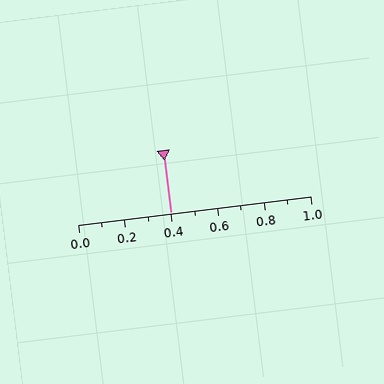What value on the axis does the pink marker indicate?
The marker indicates approximately 0.4.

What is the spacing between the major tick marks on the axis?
The major ticks are spaced 0.2 apart.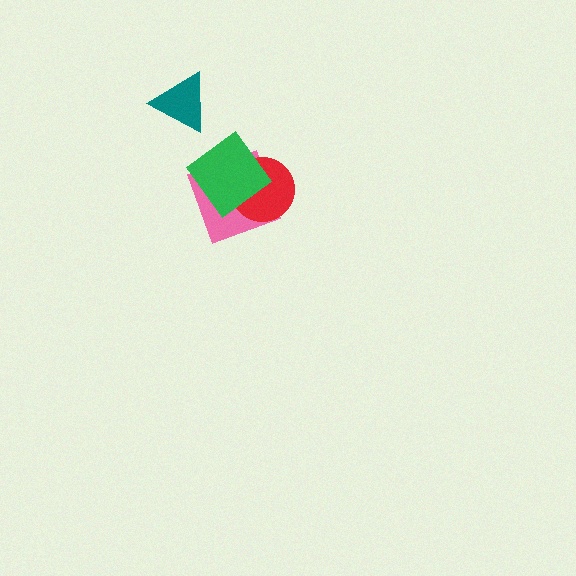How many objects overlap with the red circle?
2 objects overlap with the red circle.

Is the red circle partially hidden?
Yes, it is partially covered by another shape.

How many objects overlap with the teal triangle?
0 objects overlap with the teal triangle.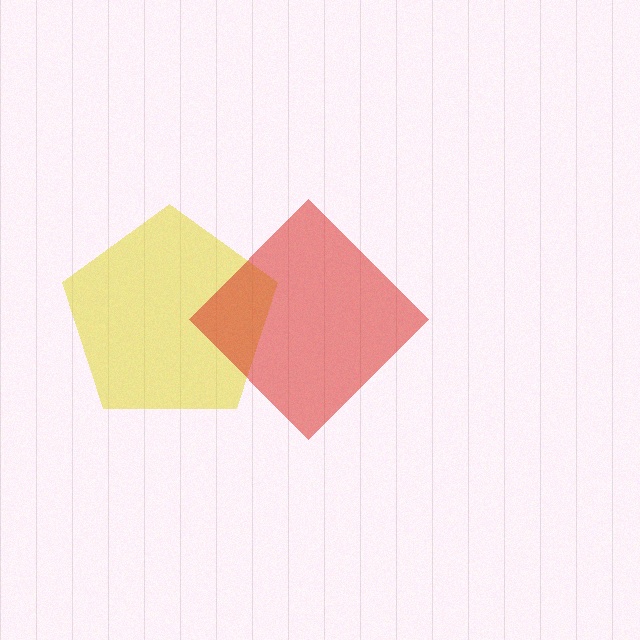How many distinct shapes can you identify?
There are 2 distinct shapes: a yellow pentagon, a red diamond.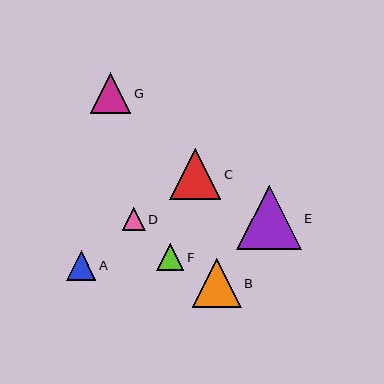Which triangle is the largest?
Triangle E is the largest with a size of approximately 64 pixels.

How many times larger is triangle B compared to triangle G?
Triangle B is approximately 1.2 times the size of triangle G.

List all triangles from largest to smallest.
From largest to smallest: E, C, B, G, A, F, D.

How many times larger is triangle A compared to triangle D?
Triangle A is approximately 1.3 times the size of triangle D.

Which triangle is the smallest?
Triangle D is the smallest with a size of approximately 23 pixels.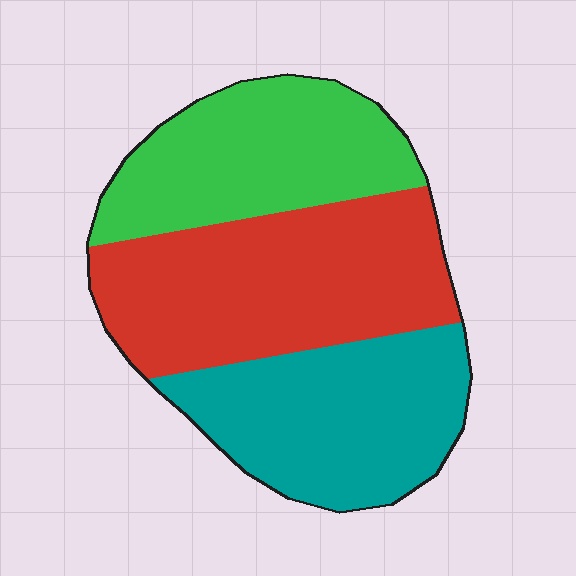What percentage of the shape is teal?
Teal takes up about one third (1/3) of the shape.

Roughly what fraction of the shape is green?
Green covers roughly 30% of the shape.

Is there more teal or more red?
Red.